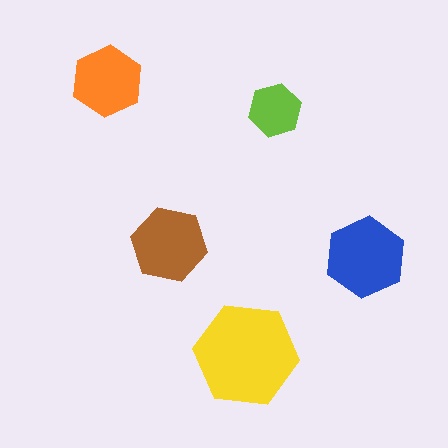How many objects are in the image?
There are 5 objects in the image.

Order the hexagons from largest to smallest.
the yellow one, the blue one, the brown one, the orange one, the lime one.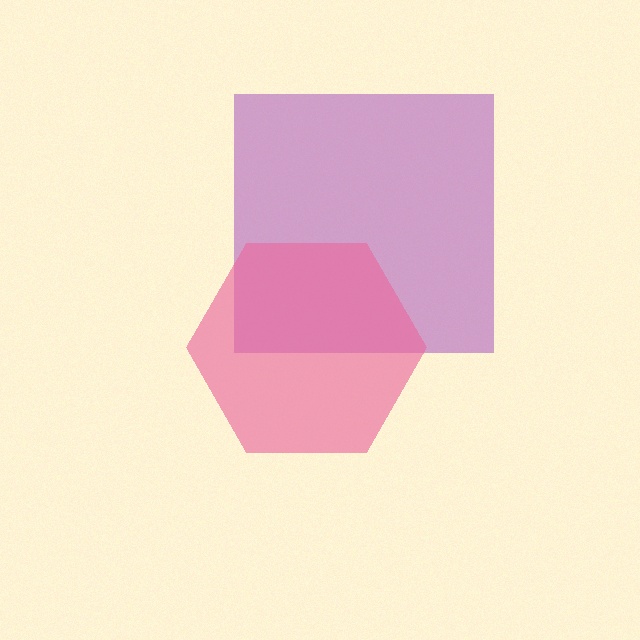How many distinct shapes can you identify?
There are 2 distinct shapes: a purple square, a pink hexagon.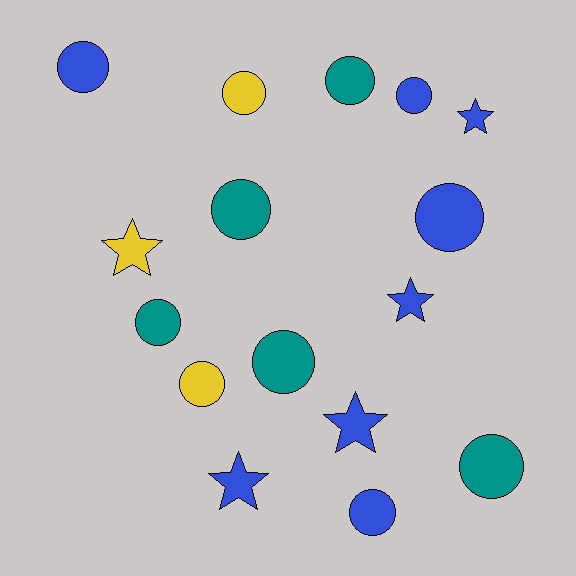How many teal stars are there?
There are no teal stars.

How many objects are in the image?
There are 16 objects.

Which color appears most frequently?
Blue, with 8 objects.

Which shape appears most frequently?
Circle, with 11 objects.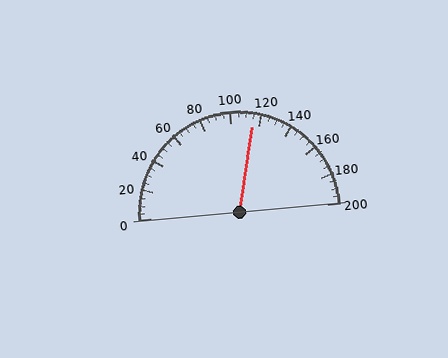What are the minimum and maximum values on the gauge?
The gauge ranges from 0 to 200.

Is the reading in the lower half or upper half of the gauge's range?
The reading is in the upper half of the range (0 to 200).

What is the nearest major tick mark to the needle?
The nearest major tick mark is 120.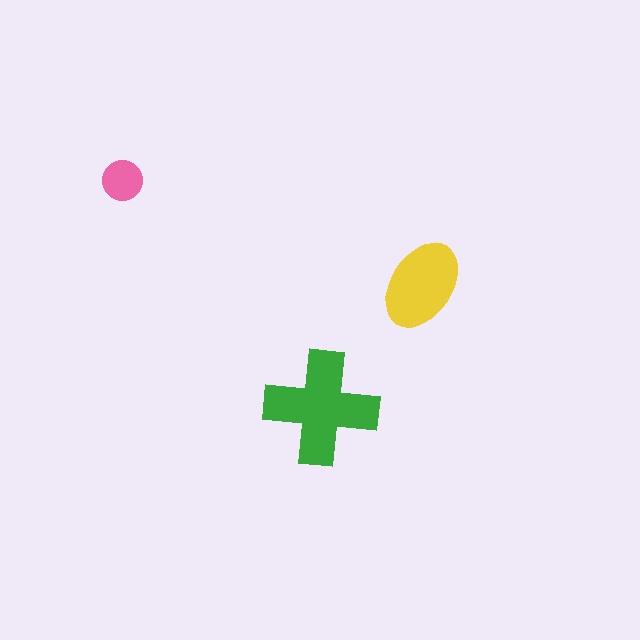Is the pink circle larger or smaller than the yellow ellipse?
Smaller.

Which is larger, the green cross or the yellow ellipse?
The green cross.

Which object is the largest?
The green cross.